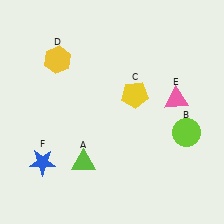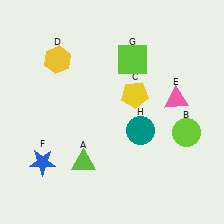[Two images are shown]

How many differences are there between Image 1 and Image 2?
There are 2 differences between the two images.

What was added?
A lime square (G), a teal circle (H) were added in Image 2.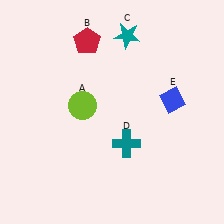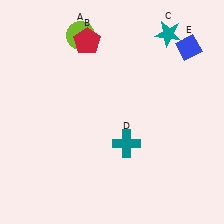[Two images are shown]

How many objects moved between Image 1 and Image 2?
3 objects moved between the two images.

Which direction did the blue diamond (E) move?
The blue diamond (E) moved up.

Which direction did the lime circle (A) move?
The lime circle (A) moved up.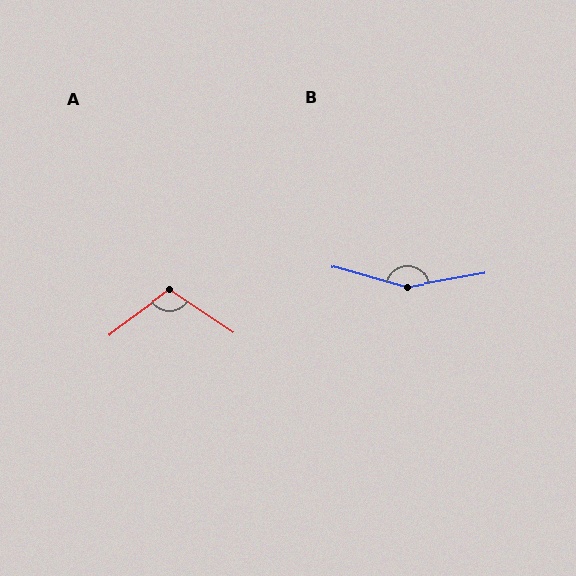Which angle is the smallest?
A, at approximately 110 degrees.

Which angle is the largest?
B, at approximately 154 degrees.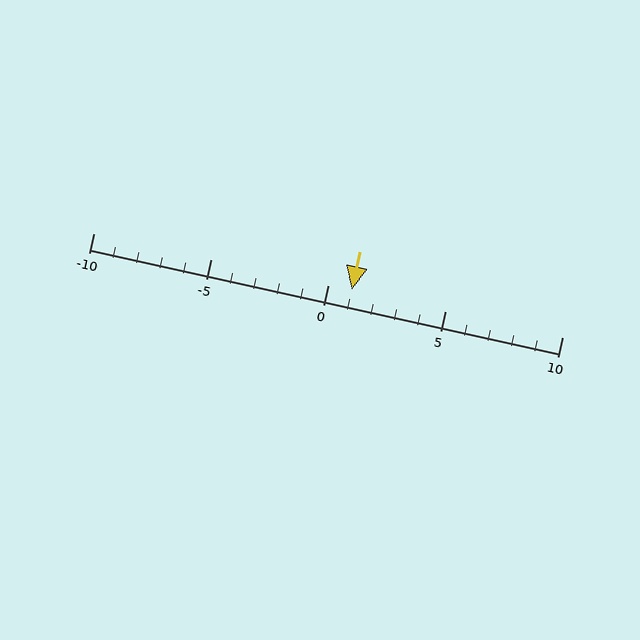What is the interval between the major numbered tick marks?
The major tick marks are spaced 5 units apart.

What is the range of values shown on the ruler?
The ruler shows values from -10 to 10.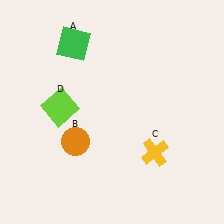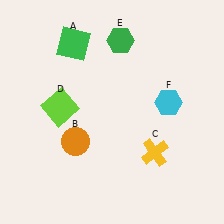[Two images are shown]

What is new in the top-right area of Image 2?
A cyan hexagon (F) was added in the top-right area of Image 2.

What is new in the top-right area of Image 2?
A green hexagon (E) was added in the top-right area of Image 2.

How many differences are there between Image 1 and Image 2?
There are 2 differences between the two images.